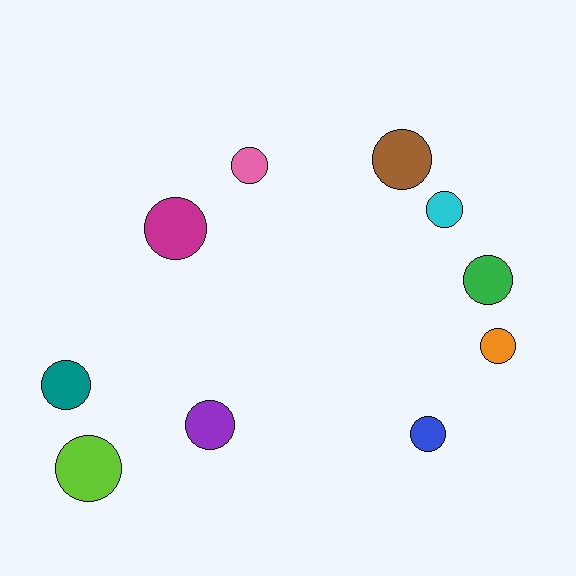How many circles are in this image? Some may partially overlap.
There are 10 circles.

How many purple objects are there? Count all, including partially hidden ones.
There is 1 purple object.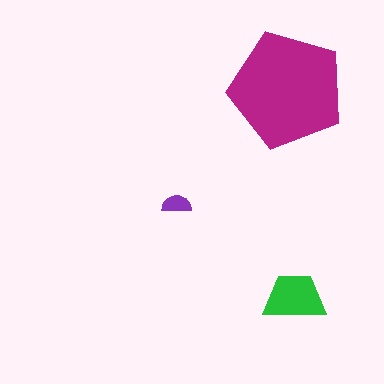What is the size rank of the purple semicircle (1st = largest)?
3rd.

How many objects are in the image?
There are 3 objects in the image.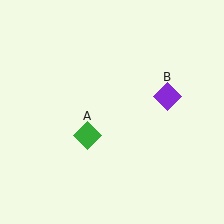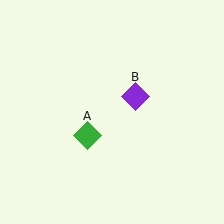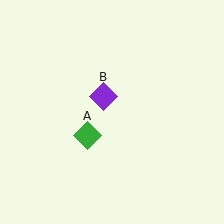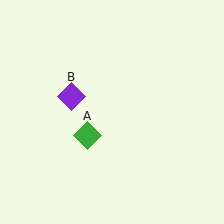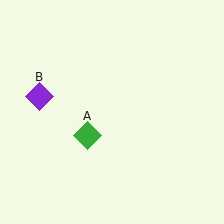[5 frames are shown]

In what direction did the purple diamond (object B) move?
The purple diamond (object B) moved left.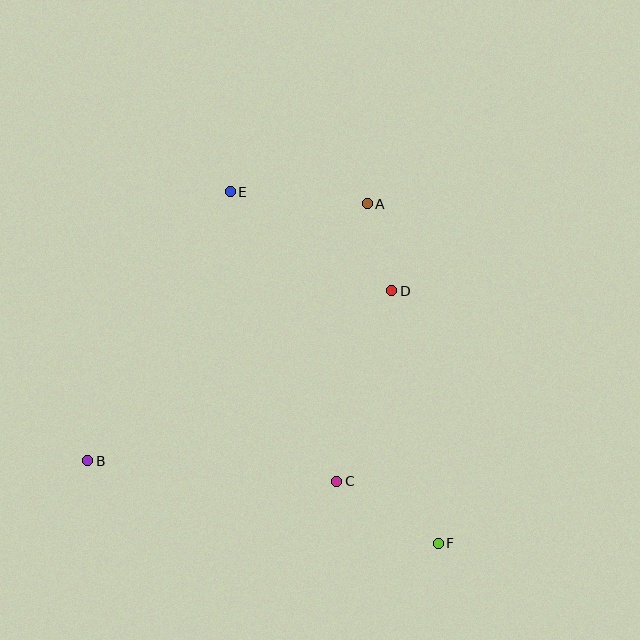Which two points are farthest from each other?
Points E and F are farthest from each other.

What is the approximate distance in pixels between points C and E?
The distance between C and E is approximately 309 pixels.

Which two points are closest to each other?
Points A and D are closest to each other.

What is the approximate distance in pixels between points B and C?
The distance between B and C is approximately 250 pixels.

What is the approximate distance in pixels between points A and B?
The distance between A and B is approximately 380 pixels.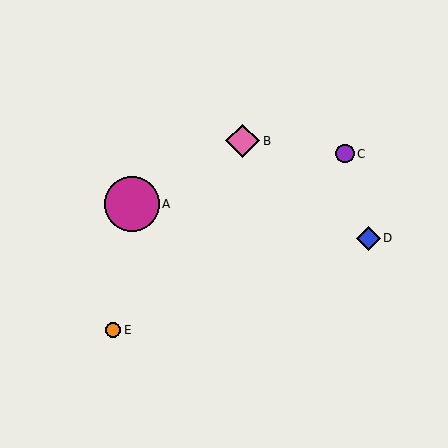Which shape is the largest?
The magenta circle (labeled A) is the largest.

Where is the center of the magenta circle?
The center of the magenta circle is at (132, 204).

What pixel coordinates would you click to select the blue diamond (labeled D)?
Click at (368, 238) to select the blue diamond D.